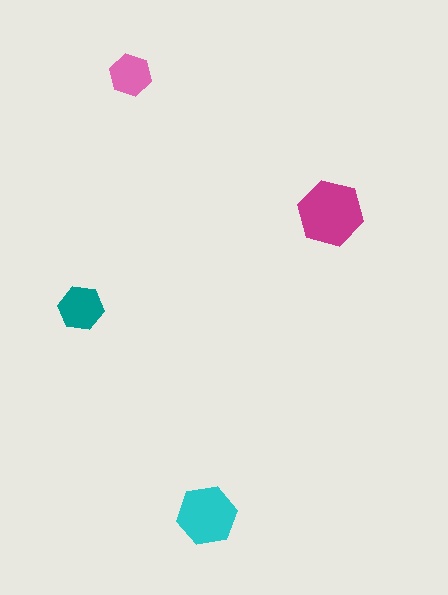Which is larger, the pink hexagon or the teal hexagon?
The teal one.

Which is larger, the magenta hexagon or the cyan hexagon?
The magenta one.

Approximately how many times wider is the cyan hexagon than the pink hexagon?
About 1.5 times wider.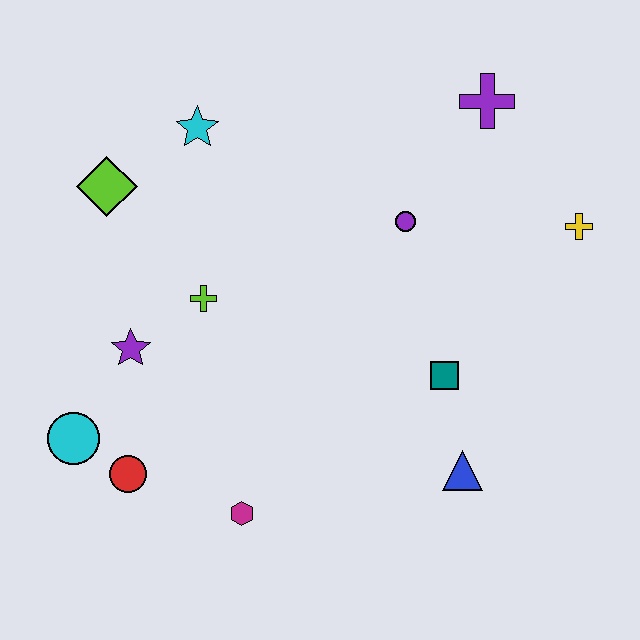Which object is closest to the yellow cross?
The purple cross is closest to the yellow cross.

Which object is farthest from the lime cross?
The yellow cross is farthest from the lime cross.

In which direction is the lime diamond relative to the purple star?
The lime diamond is above the purple star.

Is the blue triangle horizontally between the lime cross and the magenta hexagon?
No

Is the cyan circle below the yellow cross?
Yes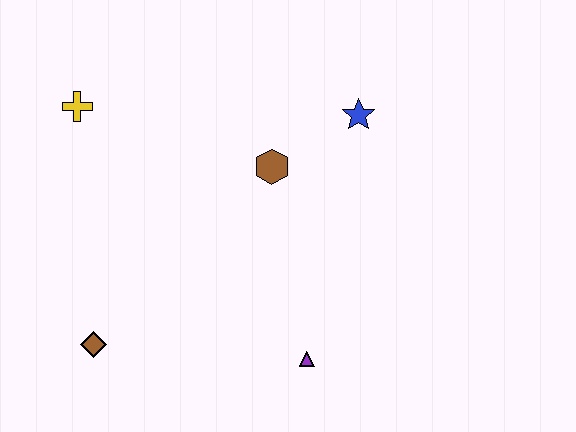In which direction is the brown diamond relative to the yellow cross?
The brown diamond is below the yellow cross.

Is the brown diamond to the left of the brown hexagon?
Yes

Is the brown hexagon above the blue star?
No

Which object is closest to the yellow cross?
The brown hexagon is closest to the yellow cross.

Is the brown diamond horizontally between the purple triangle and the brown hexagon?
No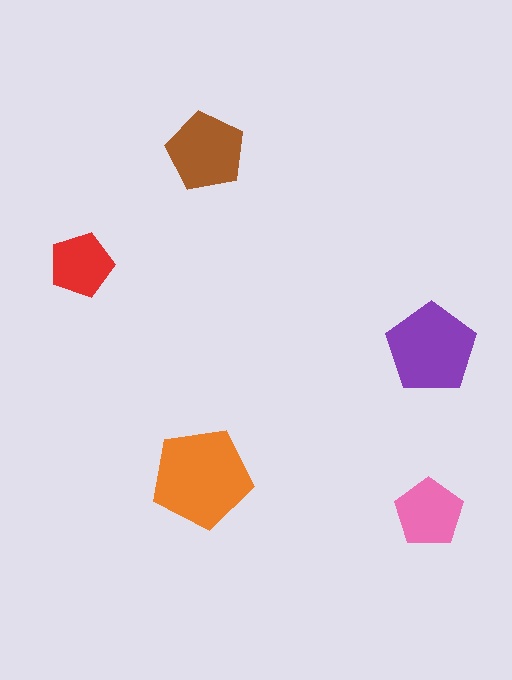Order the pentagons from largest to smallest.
the orange one, the purple one, the brown one, the pink one, the red one.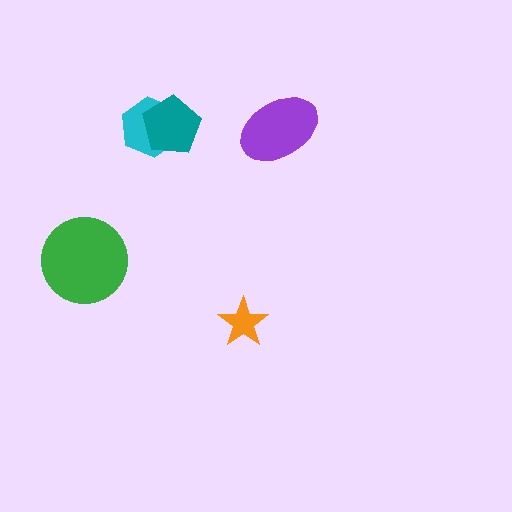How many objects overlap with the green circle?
0 objects overlap with the green circle.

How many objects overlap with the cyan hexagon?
1 object overlaps with the cyan hexagon.